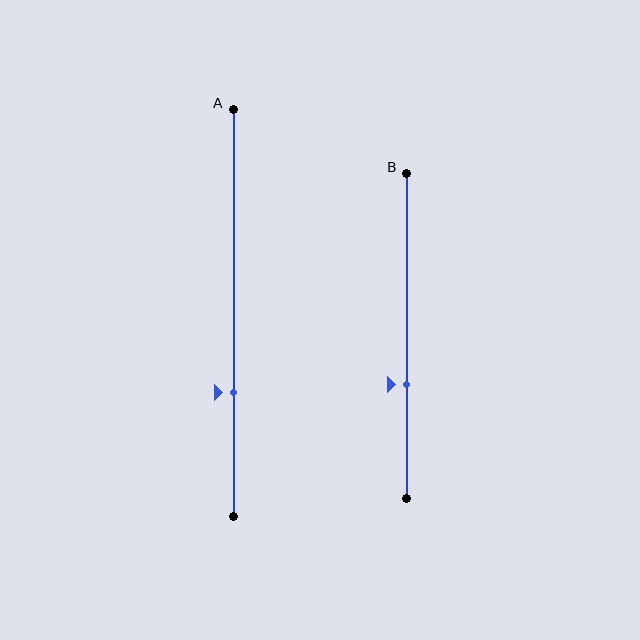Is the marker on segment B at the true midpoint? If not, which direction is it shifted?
No, the marker on segment B is shifted downward by about 15% of the segment length.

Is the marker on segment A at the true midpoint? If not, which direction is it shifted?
No, the marker on segment A is shifted downward by about 19% of the segment length.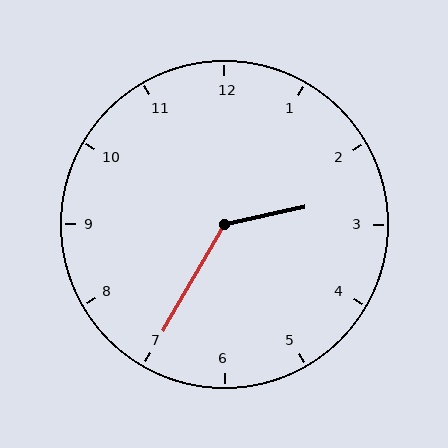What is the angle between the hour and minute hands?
Approximately 132 degrees.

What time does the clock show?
2:35.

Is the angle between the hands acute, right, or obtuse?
It is obtuse.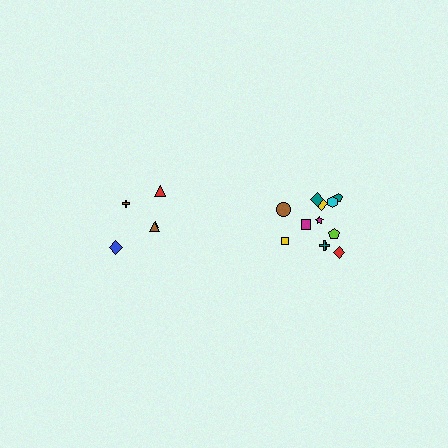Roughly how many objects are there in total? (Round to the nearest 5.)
Roughly 15 objects in total.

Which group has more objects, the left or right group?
The right group.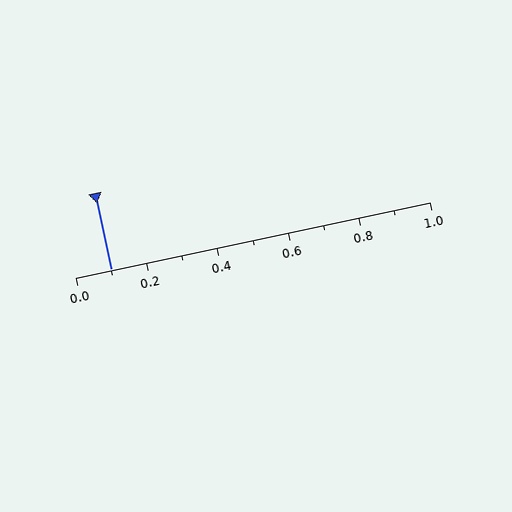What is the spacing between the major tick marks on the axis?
The major ticks are spaced 0.2 apart.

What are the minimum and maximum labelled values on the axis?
The axis runs from 0.0 to 1.0.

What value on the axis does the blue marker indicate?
The marker indicates approximately 0.1.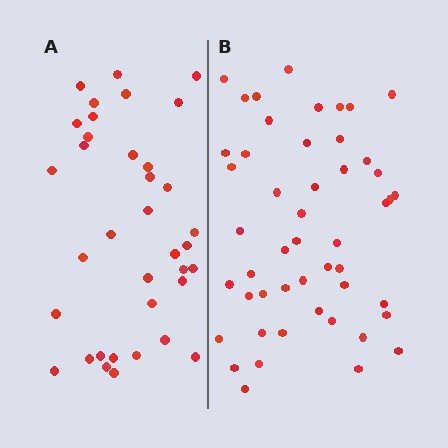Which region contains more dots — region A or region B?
Region B (the right region) has more dots.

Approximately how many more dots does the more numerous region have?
Region B has approximately 15 more dots than region A.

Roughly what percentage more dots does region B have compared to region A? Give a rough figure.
About 35% more.